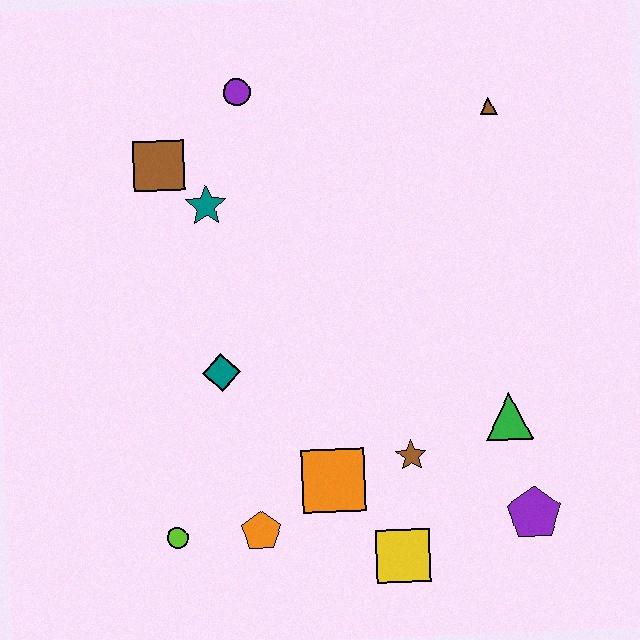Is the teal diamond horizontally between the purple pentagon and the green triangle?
No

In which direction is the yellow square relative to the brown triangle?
The yellow square is below the brown triangle.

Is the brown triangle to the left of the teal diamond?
No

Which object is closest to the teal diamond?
The orange square is closest to the teal diamond.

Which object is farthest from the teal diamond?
The brown triangle is farthest from the teal diamond.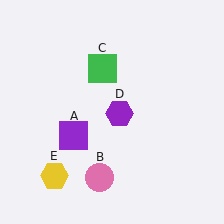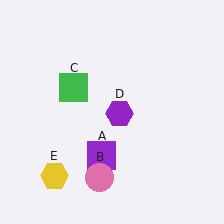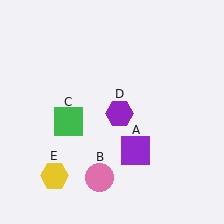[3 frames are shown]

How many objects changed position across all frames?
2 objects changed position: purple square (object A), green square (object C).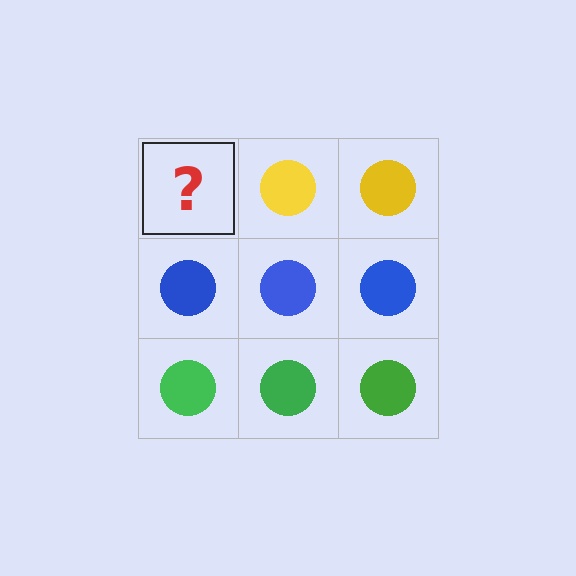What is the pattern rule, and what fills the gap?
The rule is that each row has a consistent color. The gap should be filled with a yellow circle.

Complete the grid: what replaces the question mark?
The question mark should be replaced with a yellow circle.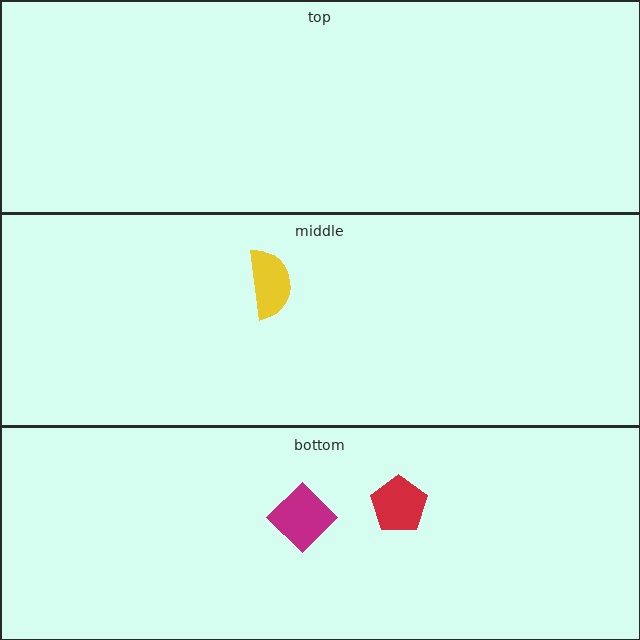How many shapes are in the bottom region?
2.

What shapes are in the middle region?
The yellow semicircle.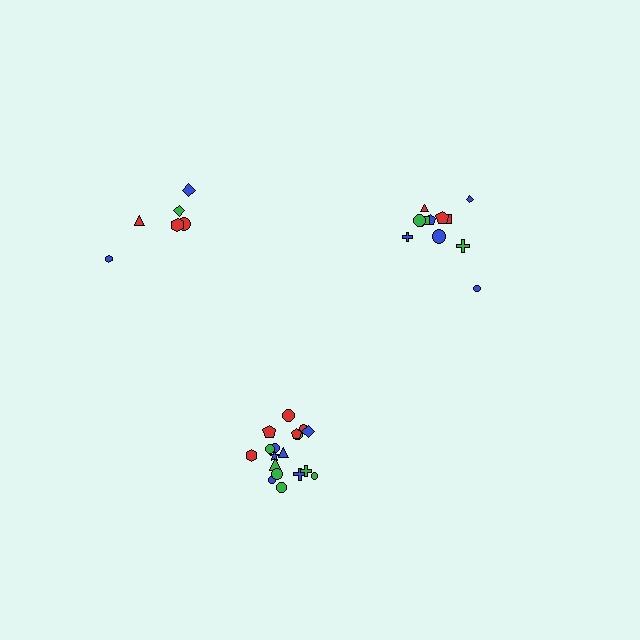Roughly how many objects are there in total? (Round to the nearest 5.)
Roughly 35 objects in total.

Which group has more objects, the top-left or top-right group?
The top-right group.